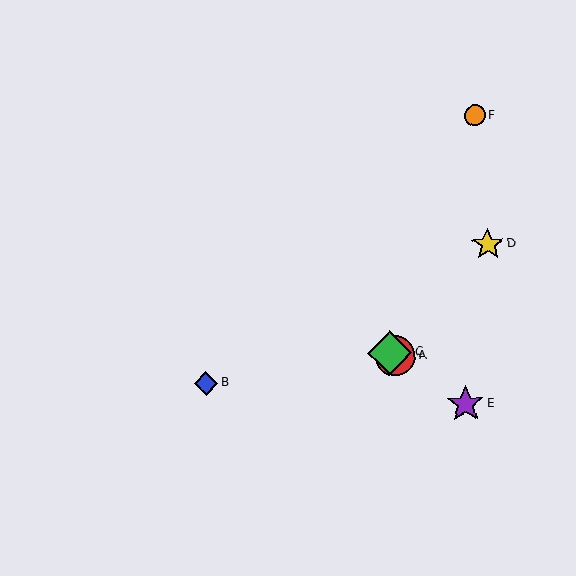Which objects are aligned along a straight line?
Objects A, C, E are aligned along a straight line.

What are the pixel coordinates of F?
Object F is at (475, 115).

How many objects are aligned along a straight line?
3 objects (A, C, E) are aligned along a straight line.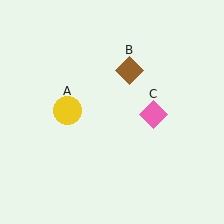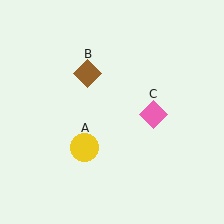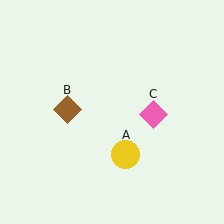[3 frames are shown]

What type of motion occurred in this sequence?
The yellow circle (object A), brown diamond (object B) rotated counterclockwise around the center of the scene.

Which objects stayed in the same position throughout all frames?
Pink diamond (object C) remained stationary.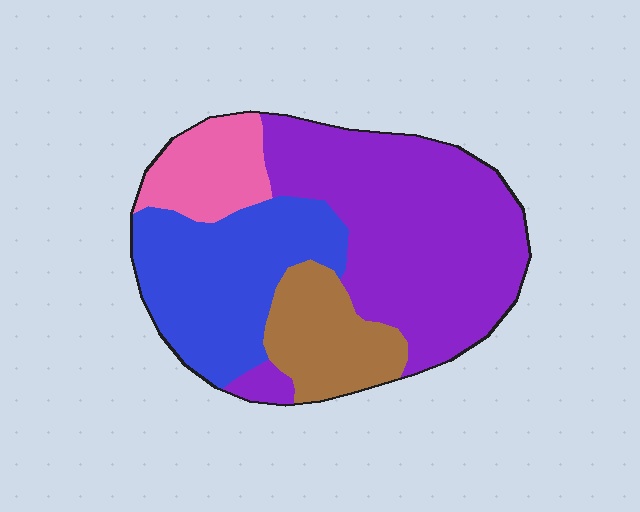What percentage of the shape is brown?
Brown covers 15% of the shape.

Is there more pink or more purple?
Purple.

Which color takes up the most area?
Purple, at roughly 45%.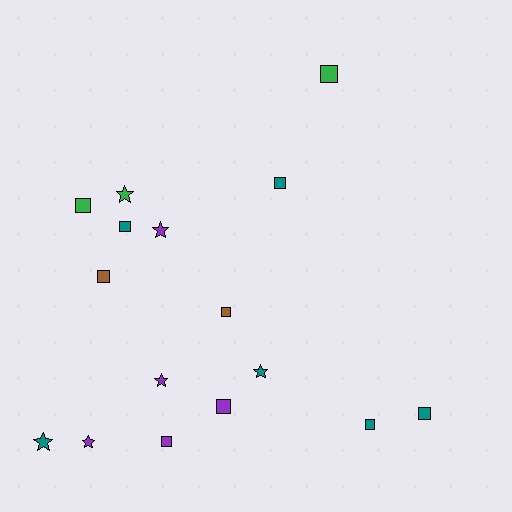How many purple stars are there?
There are 3 purple stars.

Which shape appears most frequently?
Square, with 10 objects.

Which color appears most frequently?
Teal, with 6 objects.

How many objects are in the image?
There are 16 objects.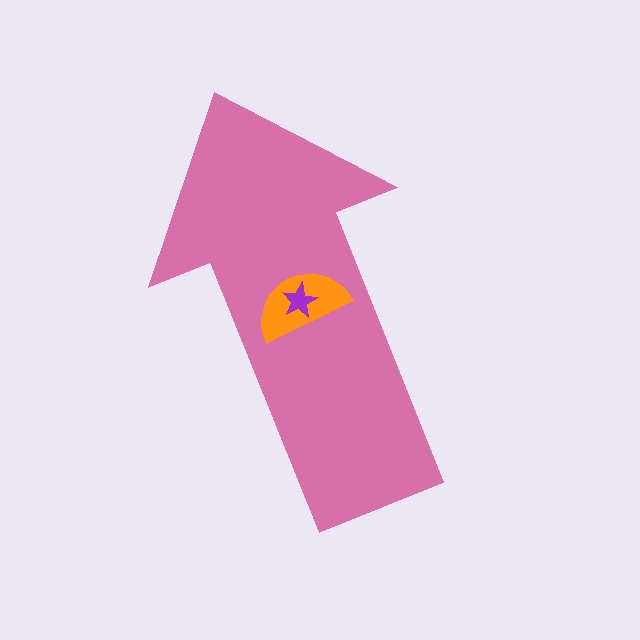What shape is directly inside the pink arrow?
The orange semicircle.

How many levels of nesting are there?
3.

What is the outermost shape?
The pink arrow.